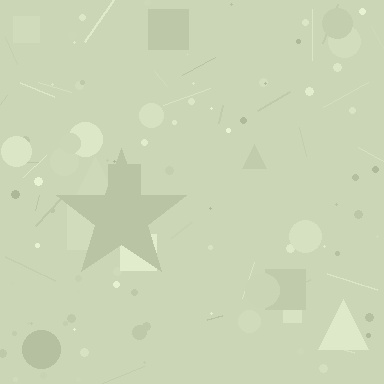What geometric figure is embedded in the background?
A star is embedded in the background.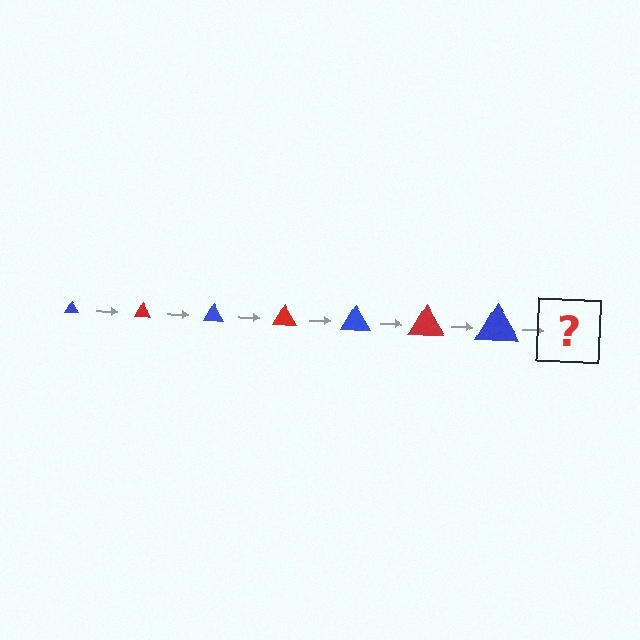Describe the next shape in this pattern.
It should be a red triangle, larger than the previous one.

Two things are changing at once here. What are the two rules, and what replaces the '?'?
The two rules are that the triangle grows larger each step and the color cycles through blue and red. The '?' should be a red triangle, larger than the previous one.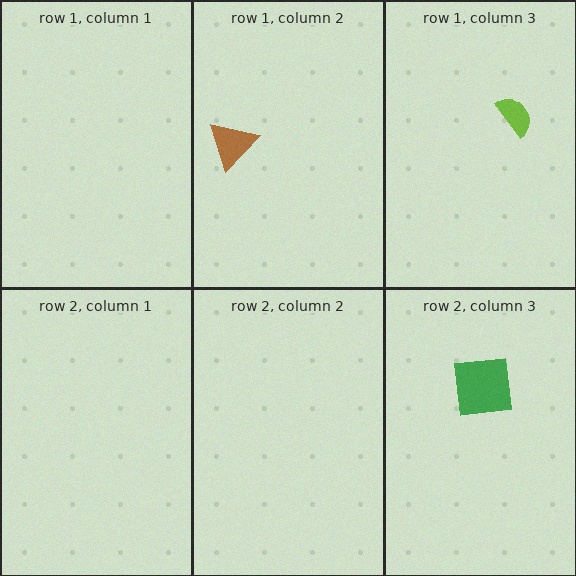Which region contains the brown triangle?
The row 1, column 2 region.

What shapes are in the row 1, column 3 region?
The lime semicircle.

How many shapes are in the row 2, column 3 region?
1.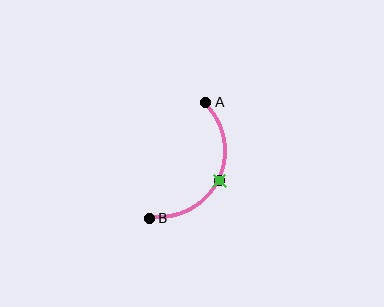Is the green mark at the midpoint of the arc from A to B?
Yes. The green mark lies on the arc at equal arc-length from both A and B — it is the arc midpoint.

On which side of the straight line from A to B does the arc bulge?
The arc bulges to the right of the straight line connecting A and B.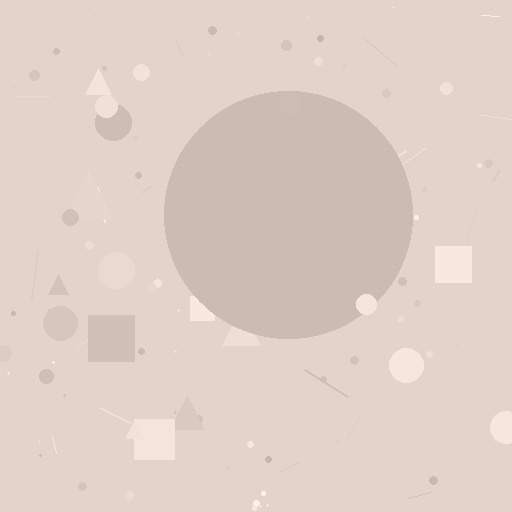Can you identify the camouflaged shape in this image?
The camouflaged shape is a circle.